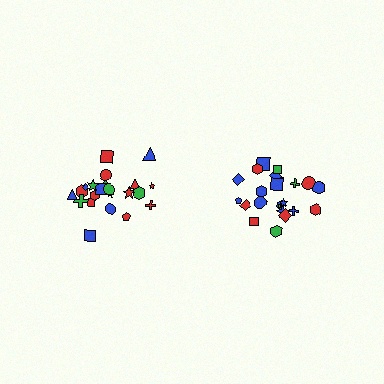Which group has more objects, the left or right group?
The right group.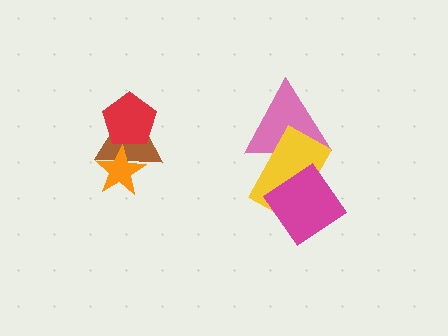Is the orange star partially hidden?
No, no other shape covers it.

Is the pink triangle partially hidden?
Yes, it is partially covered by another shape.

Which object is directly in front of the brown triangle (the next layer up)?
The orange star is directly in front of the brown triangle.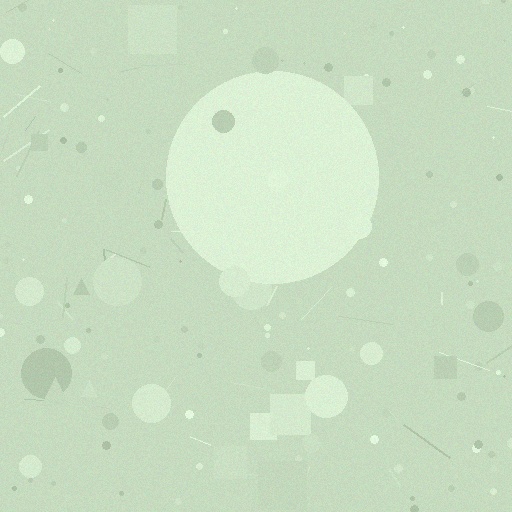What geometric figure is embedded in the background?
A circle is embedded in the background.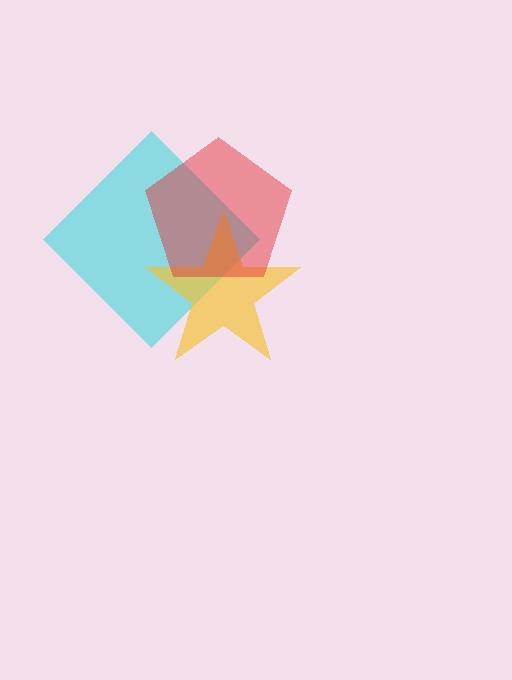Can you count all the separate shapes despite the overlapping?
Yes, there are 3 separate shapes.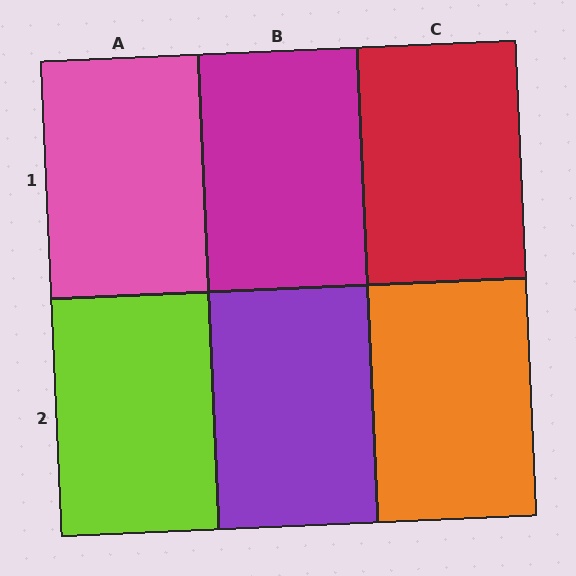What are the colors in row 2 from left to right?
Lime, purple, orange.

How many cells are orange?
1 cell is orange.